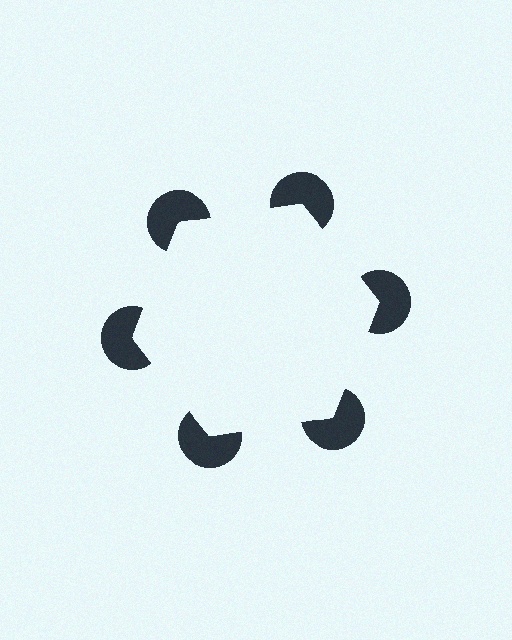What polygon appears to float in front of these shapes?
An illusory hexagon — its edges are inferred from the aligned wedge cuts in the pac-man discs, not physically drawn.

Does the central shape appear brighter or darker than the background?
It typically appears slightly brighter than the background, even though no actual brightness change is drawn.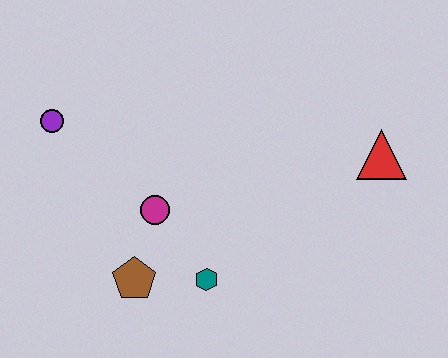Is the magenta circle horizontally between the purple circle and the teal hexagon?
Yes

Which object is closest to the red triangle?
The teal hexagon is closest to the red triangle.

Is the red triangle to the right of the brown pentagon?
Yes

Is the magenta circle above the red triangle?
No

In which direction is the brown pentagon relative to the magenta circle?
The brown pentagon is below the magenta circle.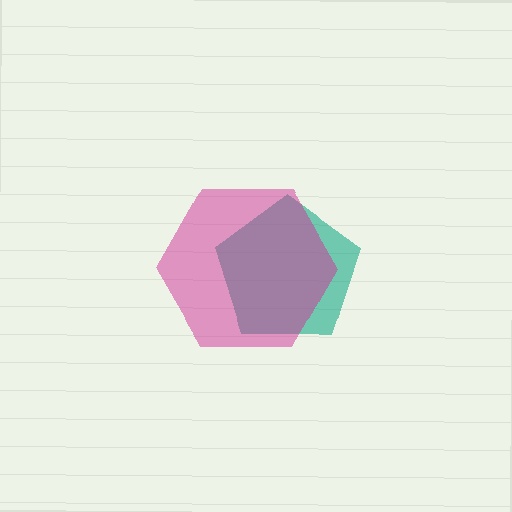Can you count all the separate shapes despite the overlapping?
Yes, there are 2 separate shapes.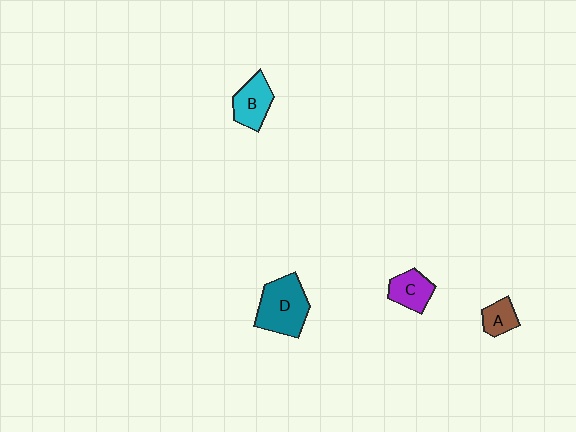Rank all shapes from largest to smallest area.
From largest to smallest: D (teal), B (cyan), C (purple), A (brown).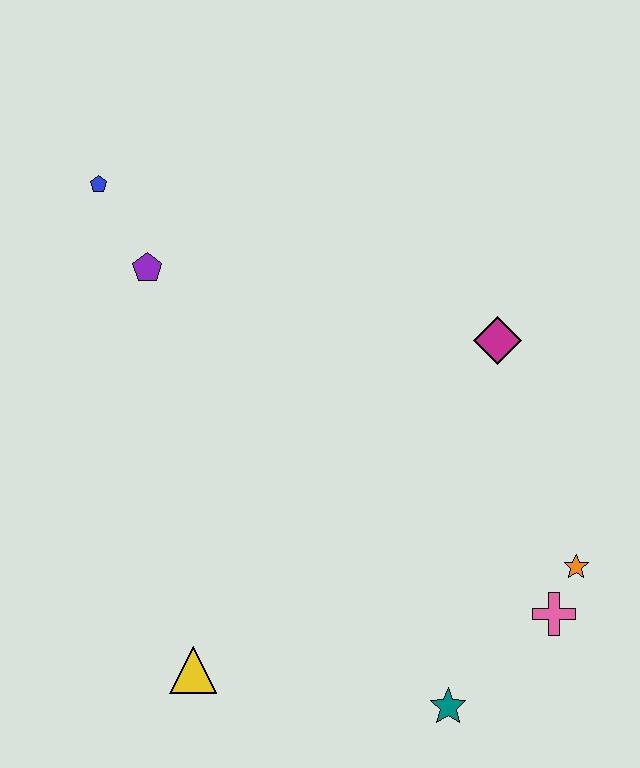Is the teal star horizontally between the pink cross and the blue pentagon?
Yes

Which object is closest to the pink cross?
The orange star is closest to the pink cross.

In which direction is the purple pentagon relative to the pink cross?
The purple pentagon is to the left of the pink cross.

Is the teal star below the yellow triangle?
Yes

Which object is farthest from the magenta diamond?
The yellow triangle is farthest from the magenta diamond.